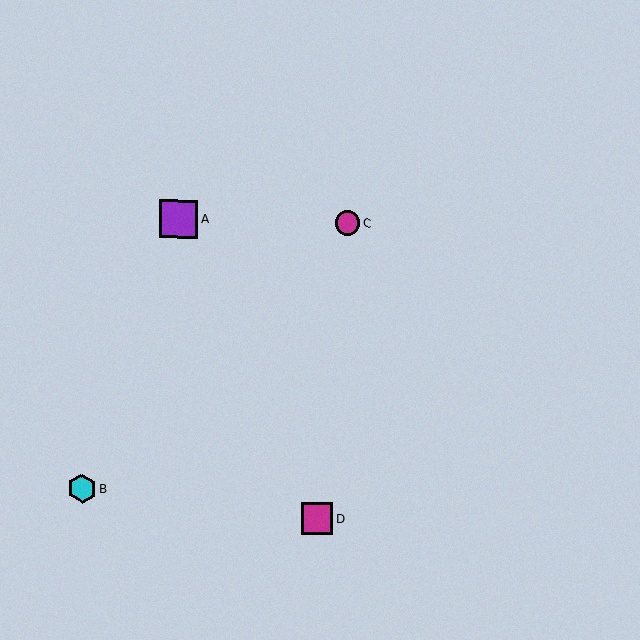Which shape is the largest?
The purple square (labeled A) is the largest.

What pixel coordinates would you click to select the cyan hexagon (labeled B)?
Click at (82, 489) to select the cyan hexagon B.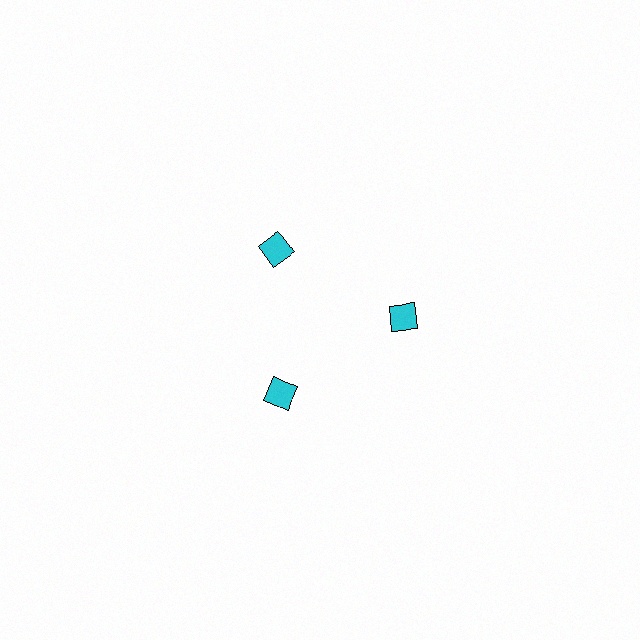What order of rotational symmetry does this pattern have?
This pattern has 3-fold rotational symmetry.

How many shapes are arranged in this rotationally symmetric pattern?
There are 3 shapes, arranged in 3 groups of 1.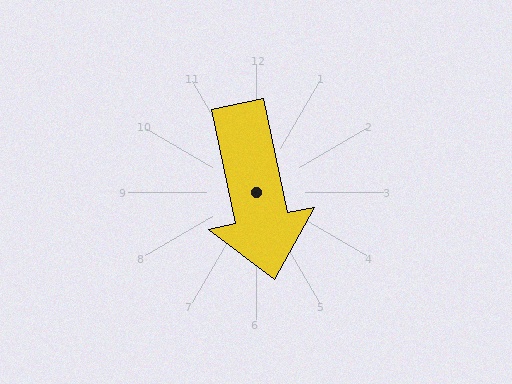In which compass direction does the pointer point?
South.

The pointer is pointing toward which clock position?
Roughly 6 o'clock.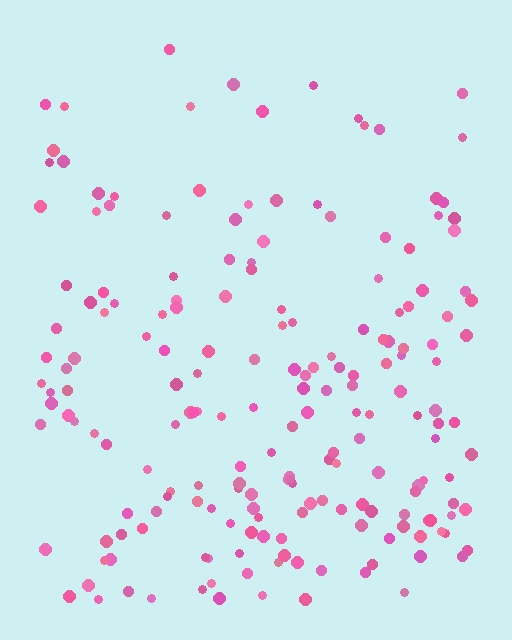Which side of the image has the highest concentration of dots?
The bottom.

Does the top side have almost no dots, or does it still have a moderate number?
Still a moderate number, just noticeably fewer than the bottom.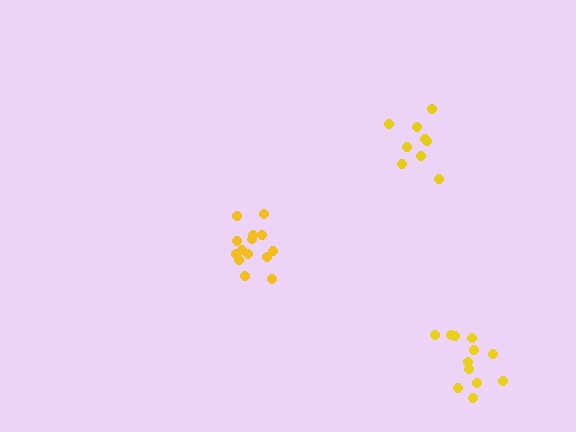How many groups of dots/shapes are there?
There are 3 groups.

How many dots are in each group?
Group 1: 14 dots, Group 2: 12 dots, Group 3: 9 dots (35 total).